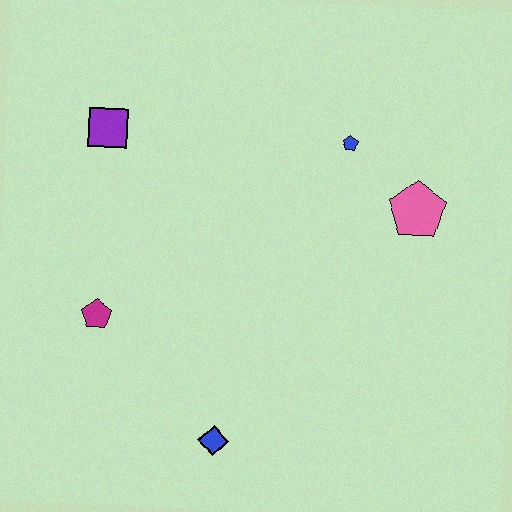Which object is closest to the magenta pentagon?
The blue diamond is closest to the magenta pentagon.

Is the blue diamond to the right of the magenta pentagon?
Yes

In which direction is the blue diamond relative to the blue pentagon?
The blue diamond is below the blue pentagon.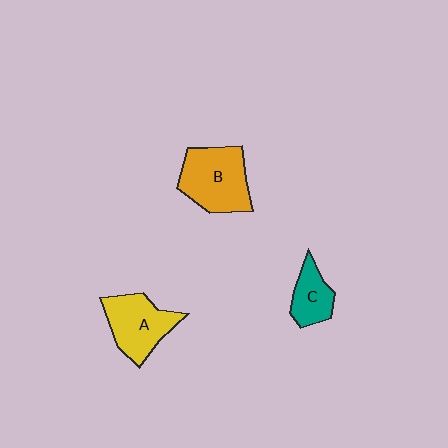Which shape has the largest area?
Shape B (orange).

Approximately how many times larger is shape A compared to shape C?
Approximately 1.6 times.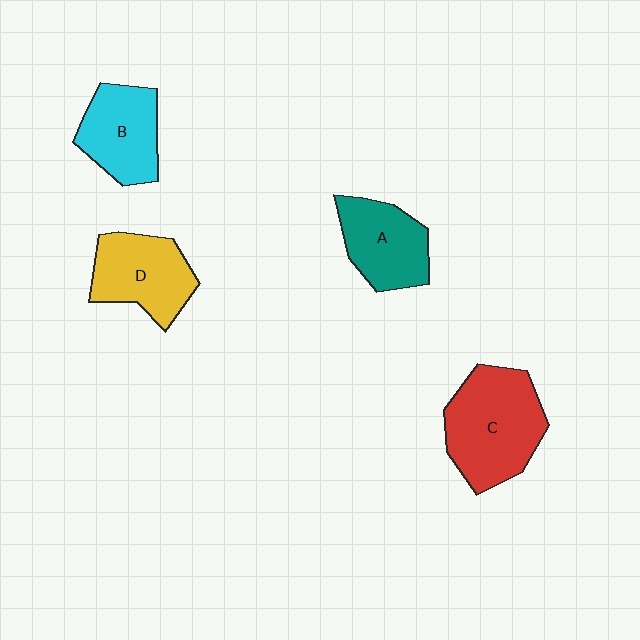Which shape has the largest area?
Shape C (red).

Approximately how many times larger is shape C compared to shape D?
Approximately 1.3 times.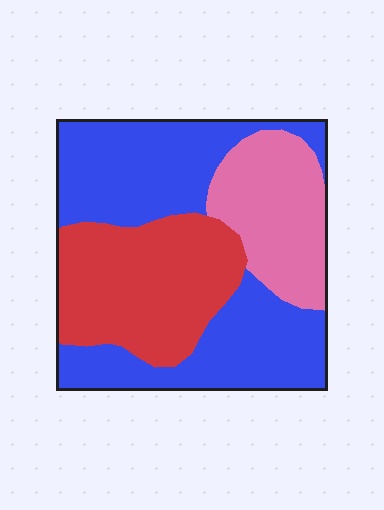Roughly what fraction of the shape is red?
Red covers roughly 30% of the shape.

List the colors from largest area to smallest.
From largest to smallest: blue, red, pink.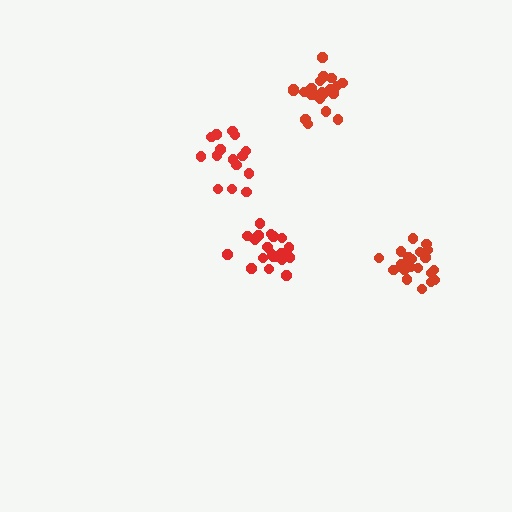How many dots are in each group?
Group 1: 21 dots, Group 2: 21 dots, Group 3: 15 dots, Group 4: 21 dots (78 total).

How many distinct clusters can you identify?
There are 4 distinct clusters.